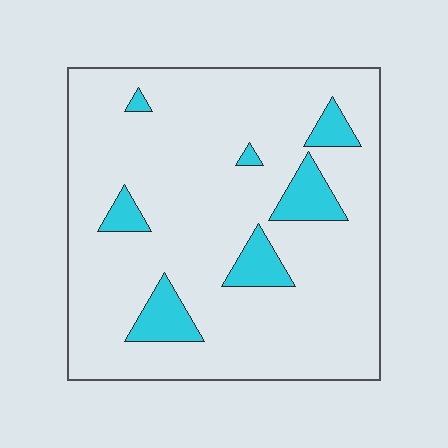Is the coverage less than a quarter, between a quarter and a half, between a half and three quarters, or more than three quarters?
Less than a quarter.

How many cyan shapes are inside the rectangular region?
7.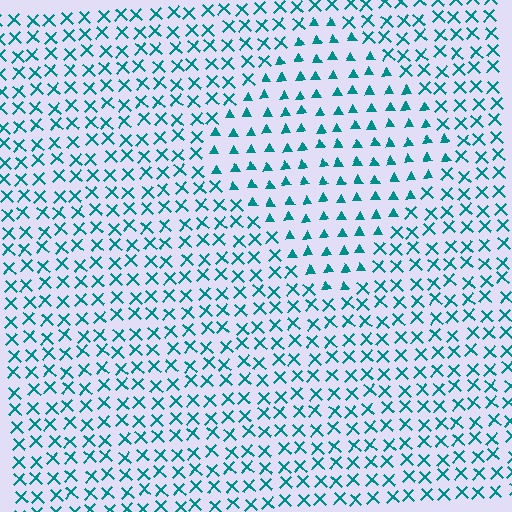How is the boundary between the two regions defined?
The boundary is defined by a change in element shape: triangles inside vs. X marks outside. All elements share the same color and spacing.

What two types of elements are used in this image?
The image uses triangles inside the diamond region and X marks outside it.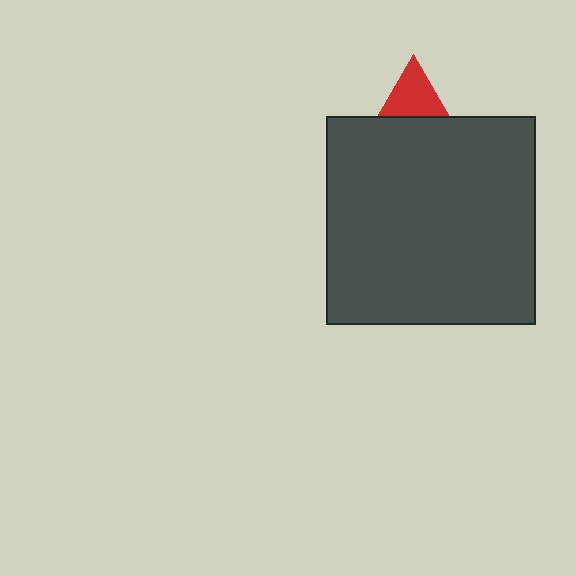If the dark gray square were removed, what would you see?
You would see the complete red triangle.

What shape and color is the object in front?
The object in front is a dark gray square.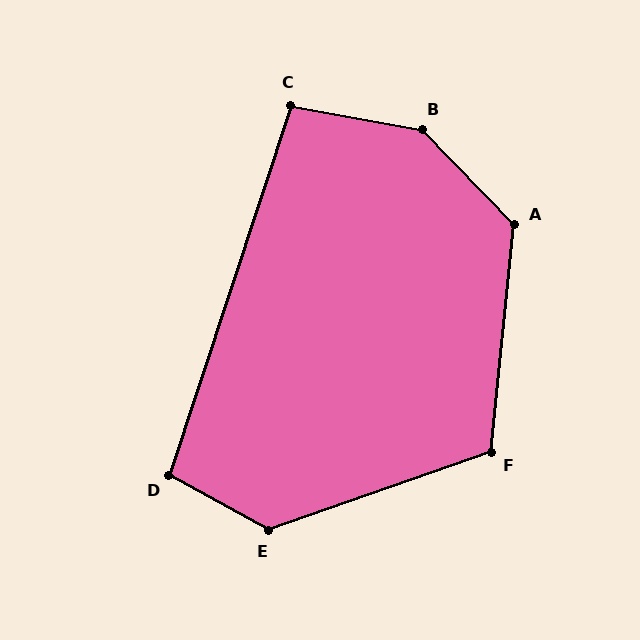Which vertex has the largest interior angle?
B, at approximately 144 degrees.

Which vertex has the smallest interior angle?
C, at approximately 98 degrees.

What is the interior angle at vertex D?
Approximately 101 degrees (obtuse).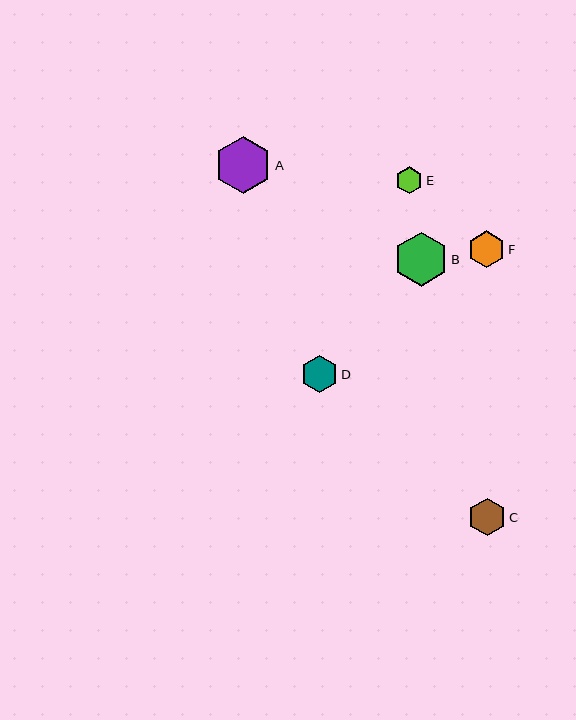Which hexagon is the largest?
Hexagon A is the largest with a size of approximately 57 pixels.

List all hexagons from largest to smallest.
From largest to smallest: A, B, C, F, D, E.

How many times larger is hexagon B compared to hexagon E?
Hexagon B is approximately 2.0 times the size of hexagon E.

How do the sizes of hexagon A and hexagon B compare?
Hexagon A and hexagon B are approximately the same size.